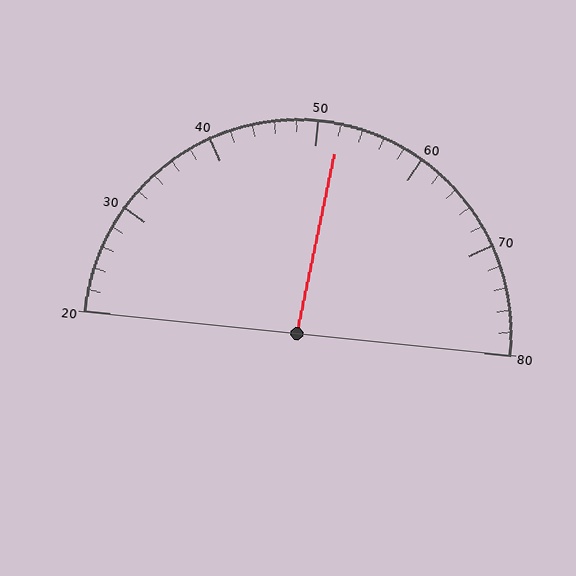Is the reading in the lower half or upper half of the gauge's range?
The reading is in the upper half of the range (20 to 80).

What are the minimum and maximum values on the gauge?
The gauge ranges from 20 to 80.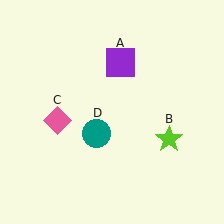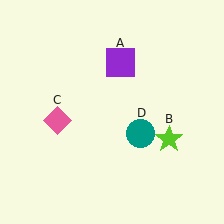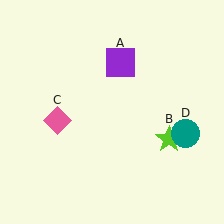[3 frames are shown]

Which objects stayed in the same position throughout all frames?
Purple square (object A) and lime star (object B) and pink diamond (object C) remained stationary.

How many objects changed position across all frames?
1 object changed position: teal circle (object D).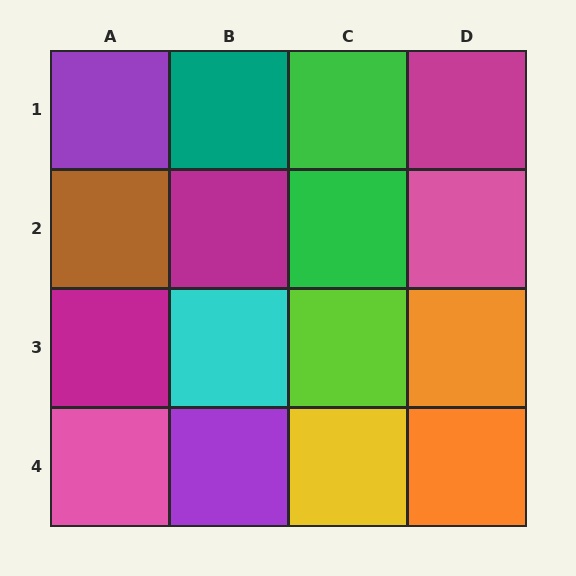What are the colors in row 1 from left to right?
Purple, teal, green, magenta.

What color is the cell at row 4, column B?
Purple.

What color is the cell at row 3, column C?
Lime.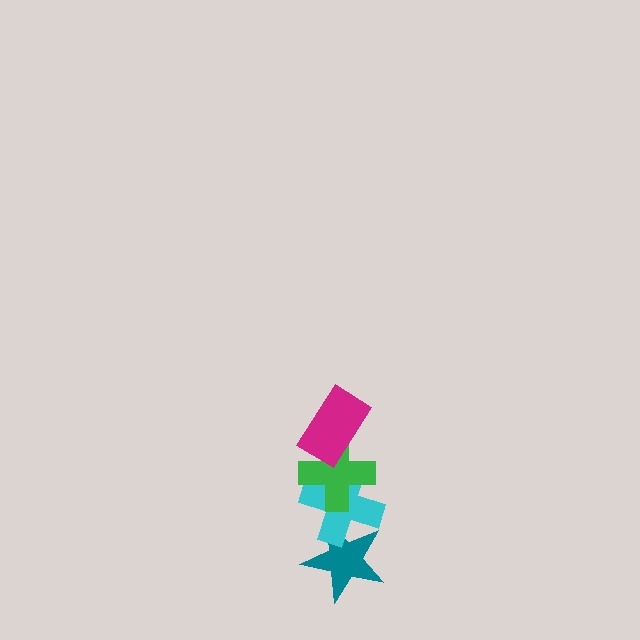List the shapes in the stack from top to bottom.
From top to bottom: the magenta rectangle, the green cross, the cyan cross, the teal star.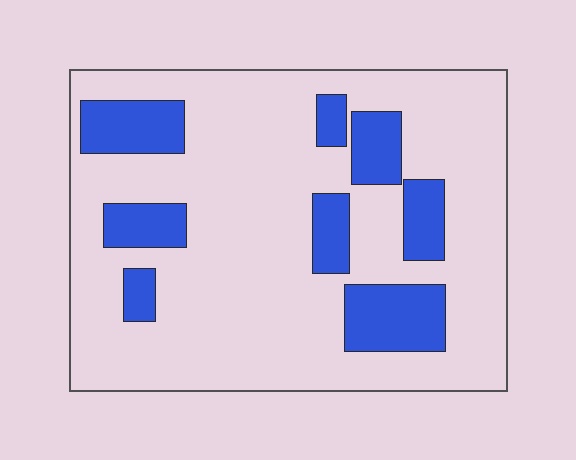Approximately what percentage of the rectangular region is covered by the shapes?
Approximately 20%.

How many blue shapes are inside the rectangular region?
8.